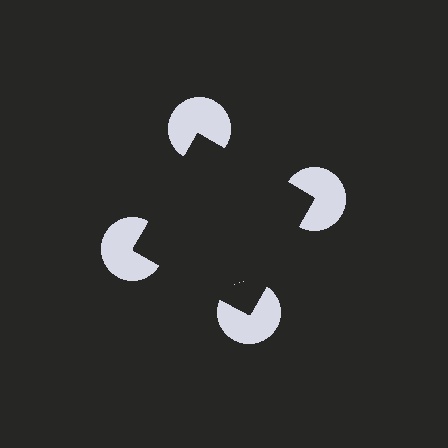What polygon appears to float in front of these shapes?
An illusory square — its edges are inferred from the aligned wedge cuts in the pac-man discs, not physically drawn.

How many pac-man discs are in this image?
There are 4 — one at each vertex of the illusory square.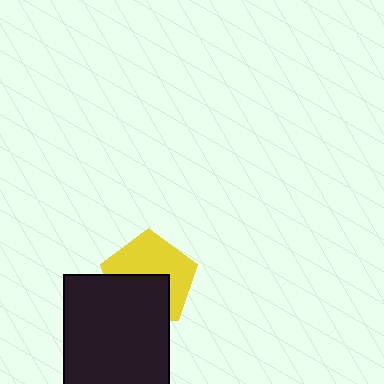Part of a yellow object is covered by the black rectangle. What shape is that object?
It is a pentagon.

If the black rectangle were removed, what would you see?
You would see the complete yellow pentagon.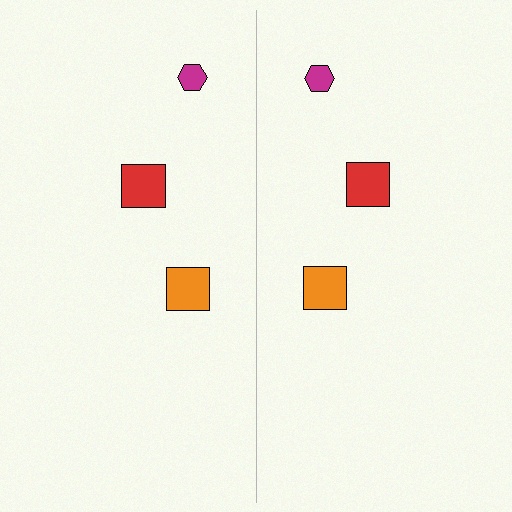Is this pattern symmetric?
Yes, this pattern has bilateral (reflection) symmetry.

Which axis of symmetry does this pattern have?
The pattern has a vertical axis of symmetry running through the center of the image.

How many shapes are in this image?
There are 6 shapes in this image.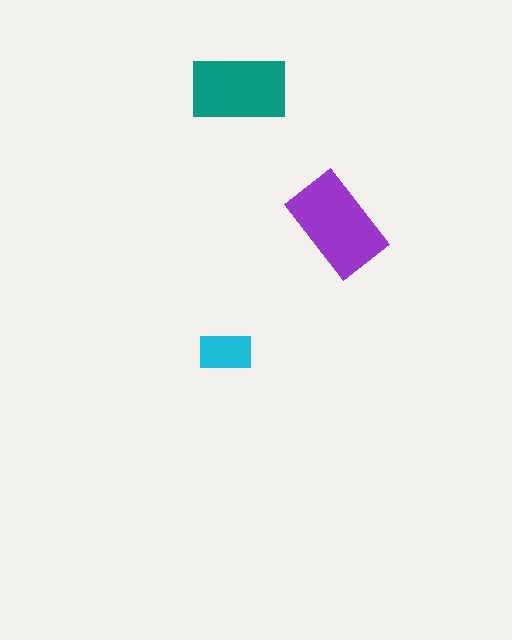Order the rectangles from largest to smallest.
the purple one, the teal one, the cyan one.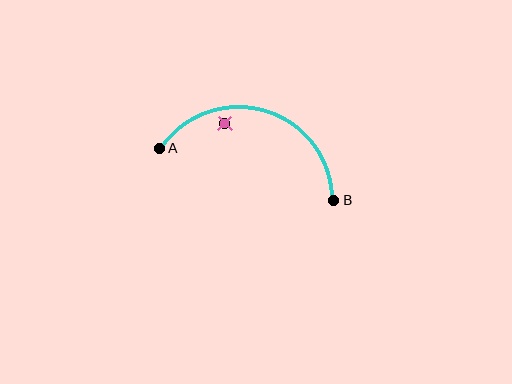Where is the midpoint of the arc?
The arc midpoint is the point on the curve farthest from the straight line joining A and B. It sits above that line.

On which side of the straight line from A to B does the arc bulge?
The arc bulges above the straight line connecting A and B.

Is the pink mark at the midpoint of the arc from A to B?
No — the pink mark does not lie on the arc at all. It sits slightly inside the curve.